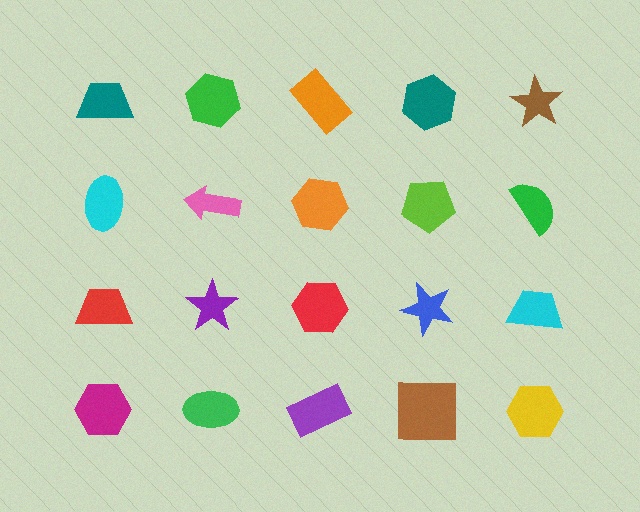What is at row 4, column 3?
A purple rectangle.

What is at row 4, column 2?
A green ellipse.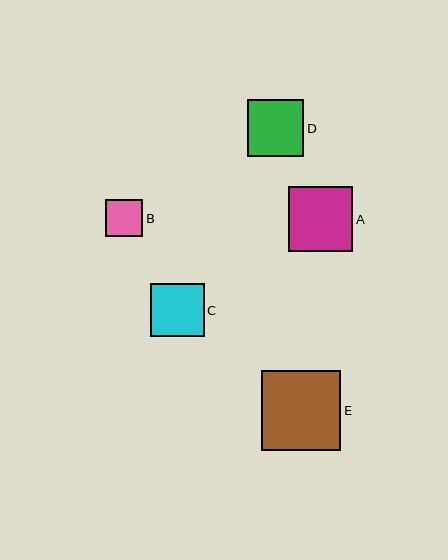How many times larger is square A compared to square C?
Square A is approximately 1.2 times the size of square C.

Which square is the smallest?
Square B is the smallest with a size of approximately 37 pixels.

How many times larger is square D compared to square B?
Square D is approximately 1.5 times the size of square B.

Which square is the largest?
Square E is the largest with a size of approximately 79 pixels.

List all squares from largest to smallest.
From largest to smallest: E, A, D, C, B.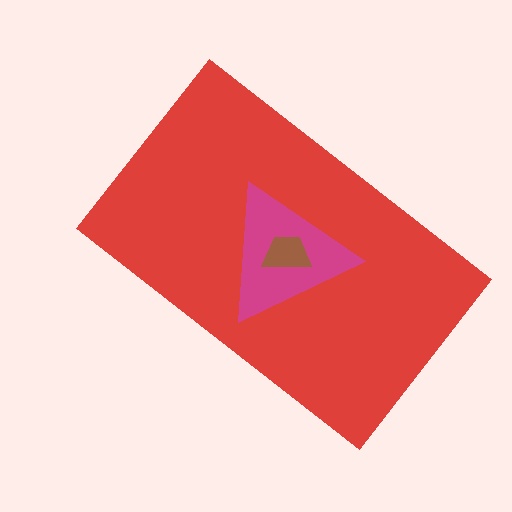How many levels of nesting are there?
3.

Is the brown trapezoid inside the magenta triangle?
Yes.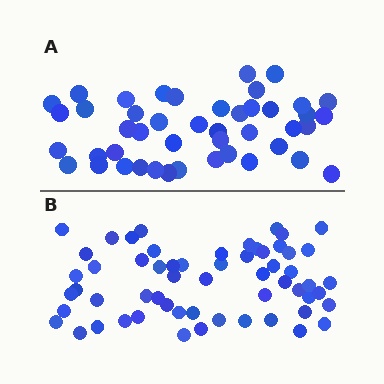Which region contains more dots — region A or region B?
Region B (the bottom region) has more dots.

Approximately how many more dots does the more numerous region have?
Region B has approximately 15 more dots than region A.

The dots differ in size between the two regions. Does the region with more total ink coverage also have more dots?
No. Region A has more total ink coverage because its dots are larger, but region B actually contains more individual dots. Total area can be misleading — the number of items is what matters here.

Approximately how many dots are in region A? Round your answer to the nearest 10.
About 40 dots. (The exact count is 45, which rounds to 40.)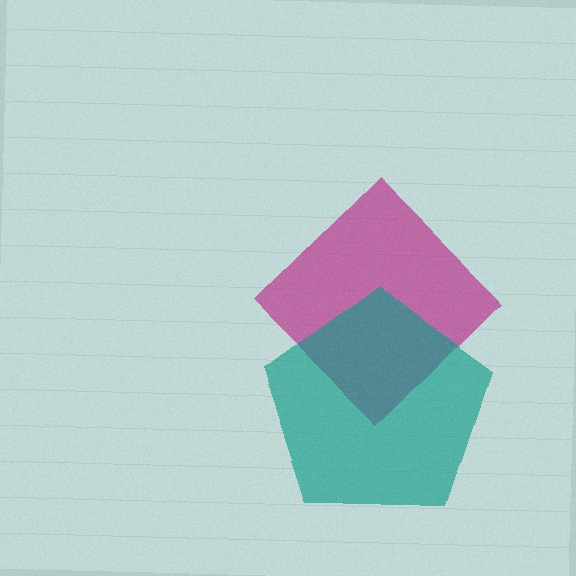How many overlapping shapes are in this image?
There are 2 overlapping shapes in the image.